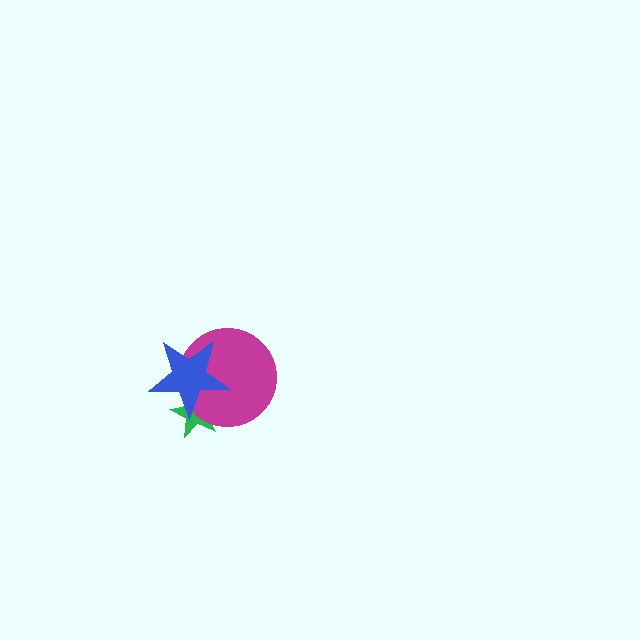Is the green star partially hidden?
Yes, it is partially covered by another shape.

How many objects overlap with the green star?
2 objects overlap with the green star.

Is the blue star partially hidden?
No, no other shape covers it.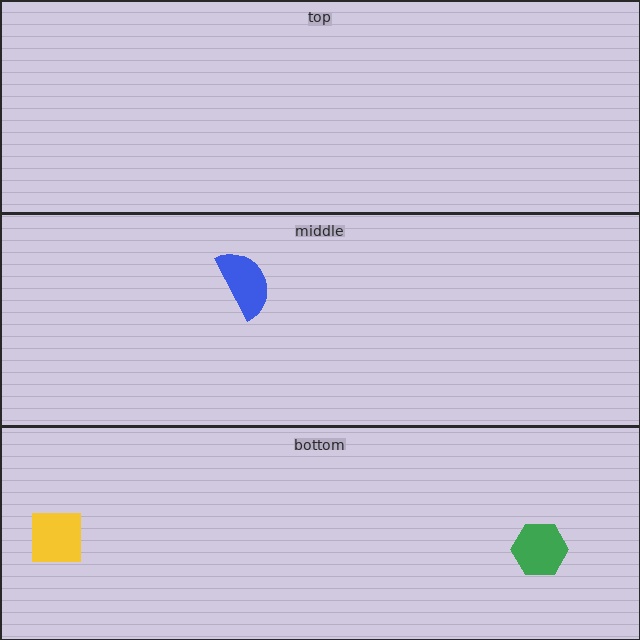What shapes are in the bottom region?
The yellow square, the green hexagon.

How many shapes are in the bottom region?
2.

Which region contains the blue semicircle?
The middle region.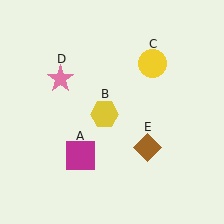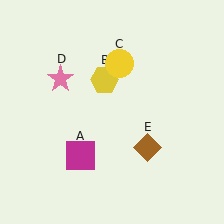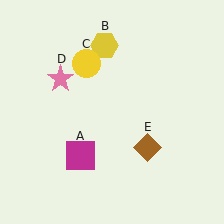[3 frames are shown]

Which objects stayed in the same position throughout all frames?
Magenta square (object A) and pink star (object D) and brown diamond (object E) remained stationary.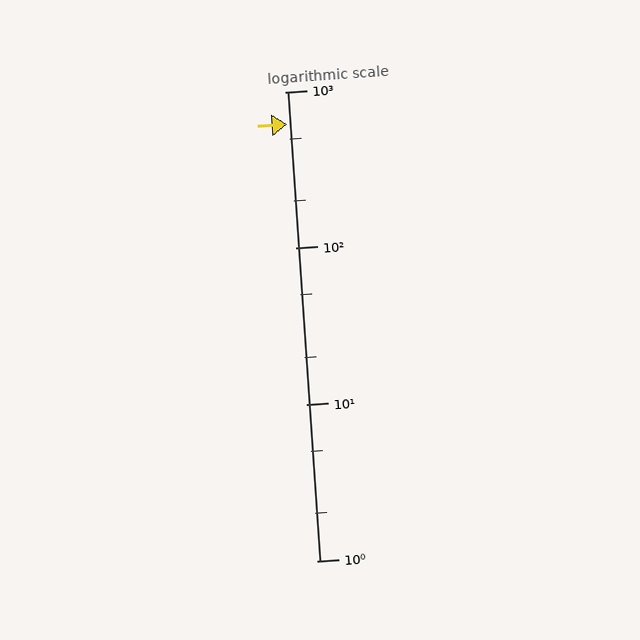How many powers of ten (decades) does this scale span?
The scale spans 3 decades, from 1 to 1000.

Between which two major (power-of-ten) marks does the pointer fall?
The pointer is between 100 and 1000.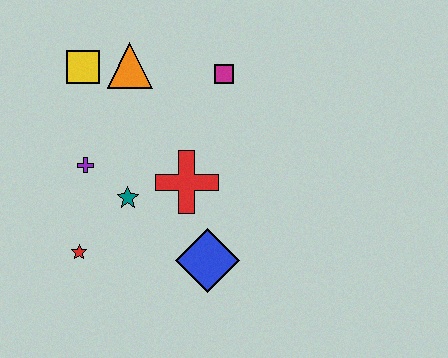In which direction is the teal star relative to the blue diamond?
The teal star is to the left of the blue diamond.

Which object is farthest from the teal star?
The magenta square is farthest from the teal star.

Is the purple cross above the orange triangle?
No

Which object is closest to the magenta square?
The orange triangle is closest to the magenta square.